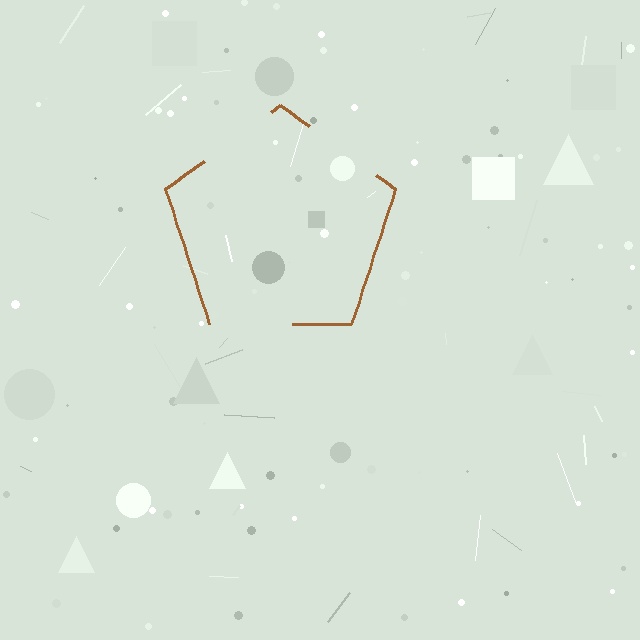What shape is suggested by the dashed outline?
The dashed outline suggests a pentagon.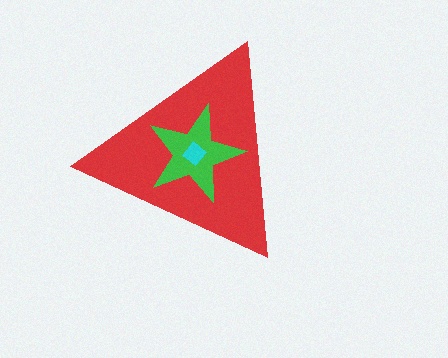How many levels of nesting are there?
3.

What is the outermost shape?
The red triangle.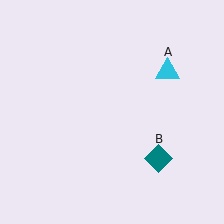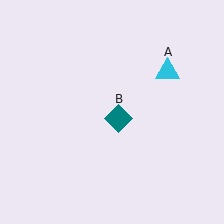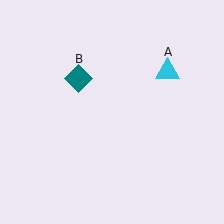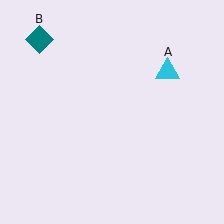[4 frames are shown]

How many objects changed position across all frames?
1 object changed position: teal diamond (object B).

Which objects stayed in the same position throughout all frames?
Cyan triangle (object A) remained stationary.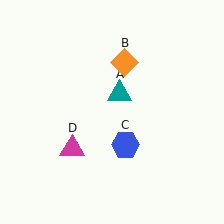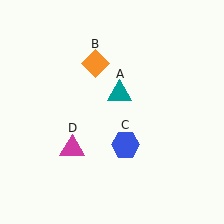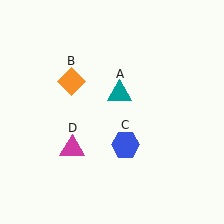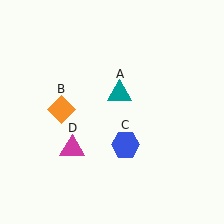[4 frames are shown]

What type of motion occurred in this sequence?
The orange diamond (object B) rotated counterclockwise around the center of the scene.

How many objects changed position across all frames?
1 object changed position: orange diamond (object B).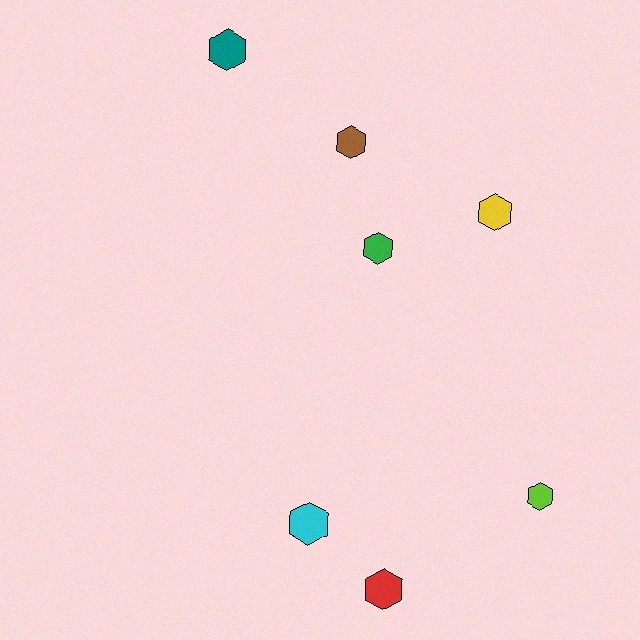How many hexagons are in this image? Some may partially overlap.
There are 7 hexagons.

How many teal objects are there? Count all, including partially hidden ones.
There is 1 teal object.